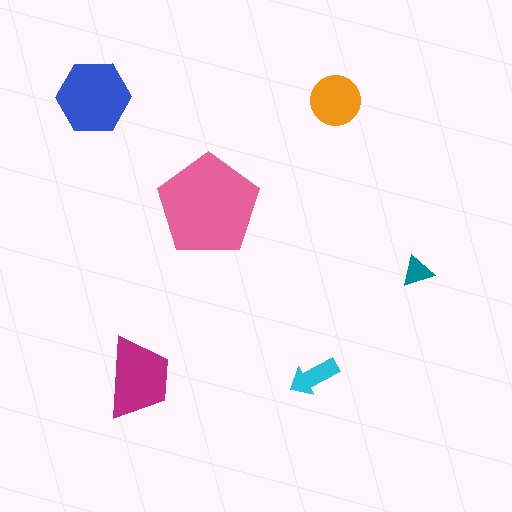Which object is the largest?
The pink pentagon.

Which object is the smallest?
The teal triangle.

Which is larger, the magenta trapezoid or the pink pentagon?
The pink pentagon.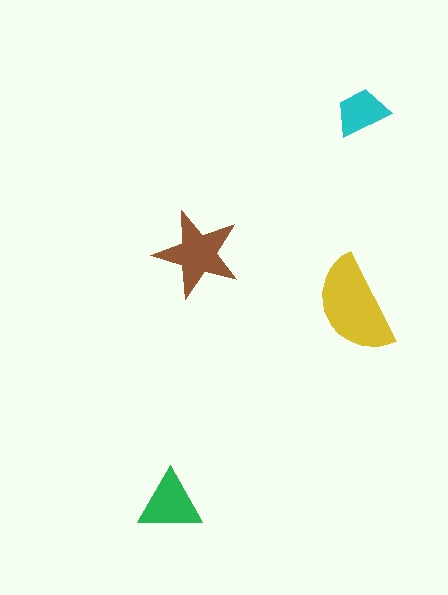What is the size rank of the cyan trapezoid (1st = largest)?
4th.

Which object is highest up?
The cyan trapezoid is topmost.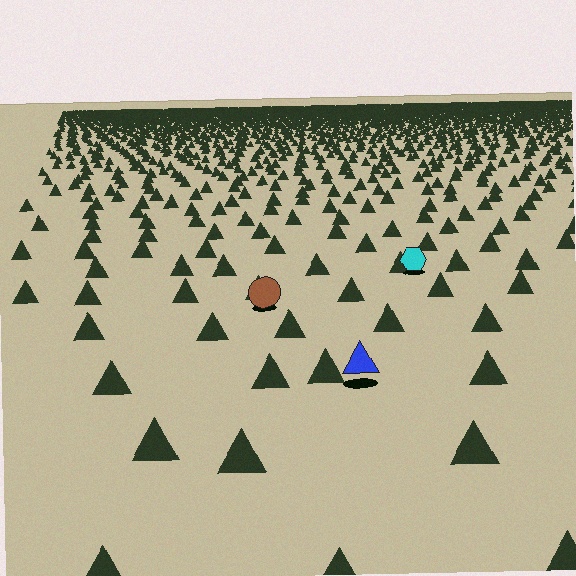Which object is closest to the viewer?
The blue triangle is closest. The texture marks near it are larger and more spread out.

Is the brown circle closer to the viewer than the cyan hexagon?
Yes. The brown circle is closer — you can tell from the texture gradient: the ground texture is coarser near it.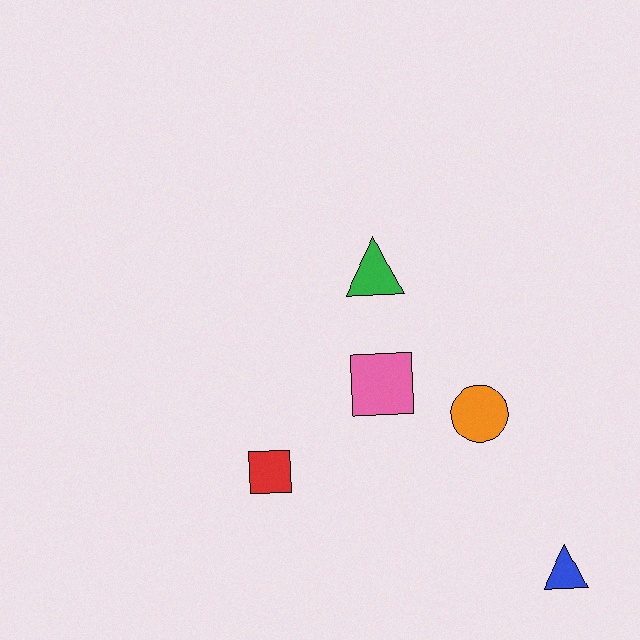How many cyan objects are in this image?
There are no cyan objects.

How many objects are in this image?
There are 5 objects.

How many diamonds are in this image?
There are no diamonds.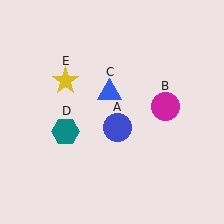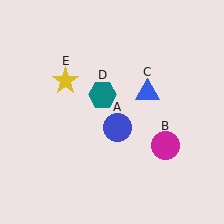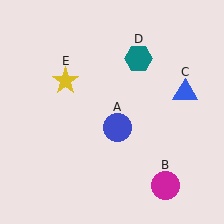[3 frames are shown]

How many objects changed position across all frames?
3 objects changed position: magenta circle (object B), blue triangle (object C), teal hexagon (object D).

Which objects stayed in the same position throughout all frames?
Blue circle (object A) and yellow star (object E) remained stationary.